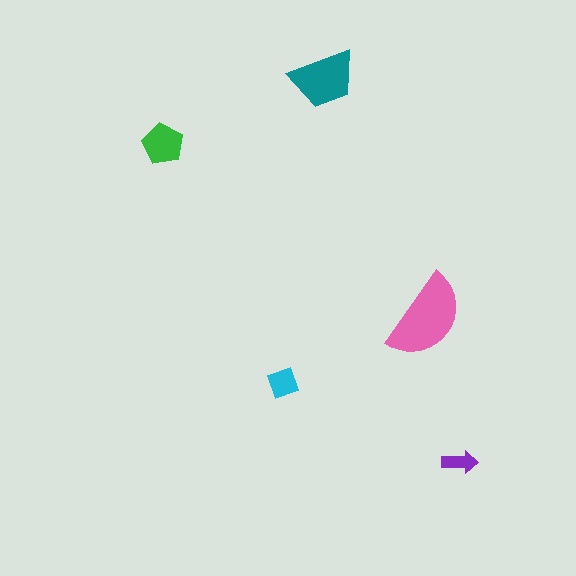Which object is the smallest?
The purple arrow.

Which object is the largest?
The pink semicircle.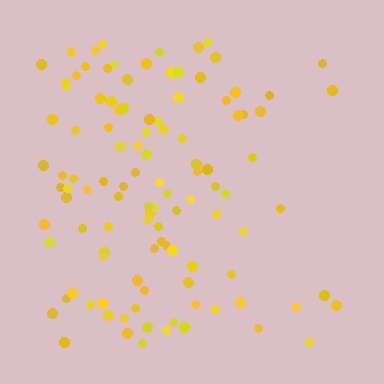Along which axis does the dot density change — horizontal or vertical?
Horizontal.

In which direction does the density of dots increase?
From right to left, with the left side densest.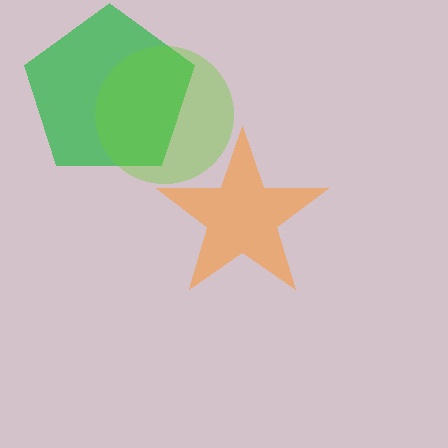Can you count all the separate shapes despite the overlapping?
Yes, there are 3 separate shapes.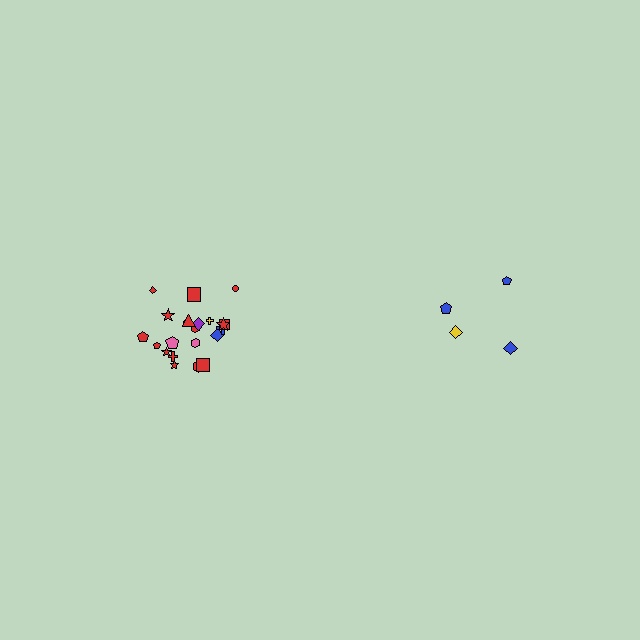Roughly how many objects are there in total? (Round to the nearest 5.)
Roughly 25 objects in total.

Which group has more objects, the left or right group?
The left group.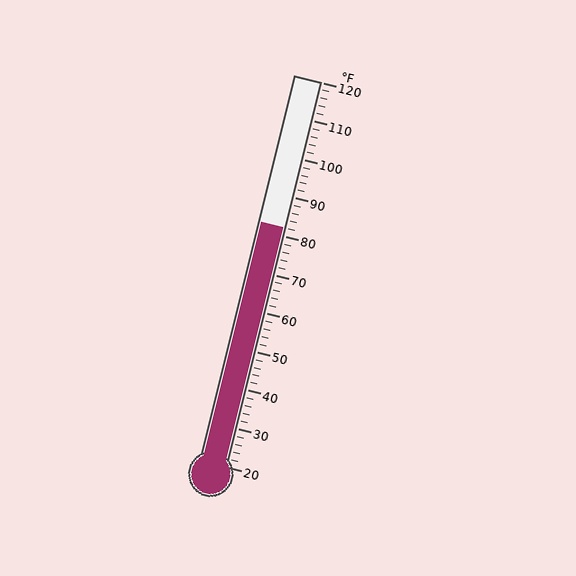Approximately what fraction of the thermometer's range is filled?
The thermometer is filled to approximately 60% of its range.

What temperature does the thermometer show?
The thermometer shows approximately 82°F.